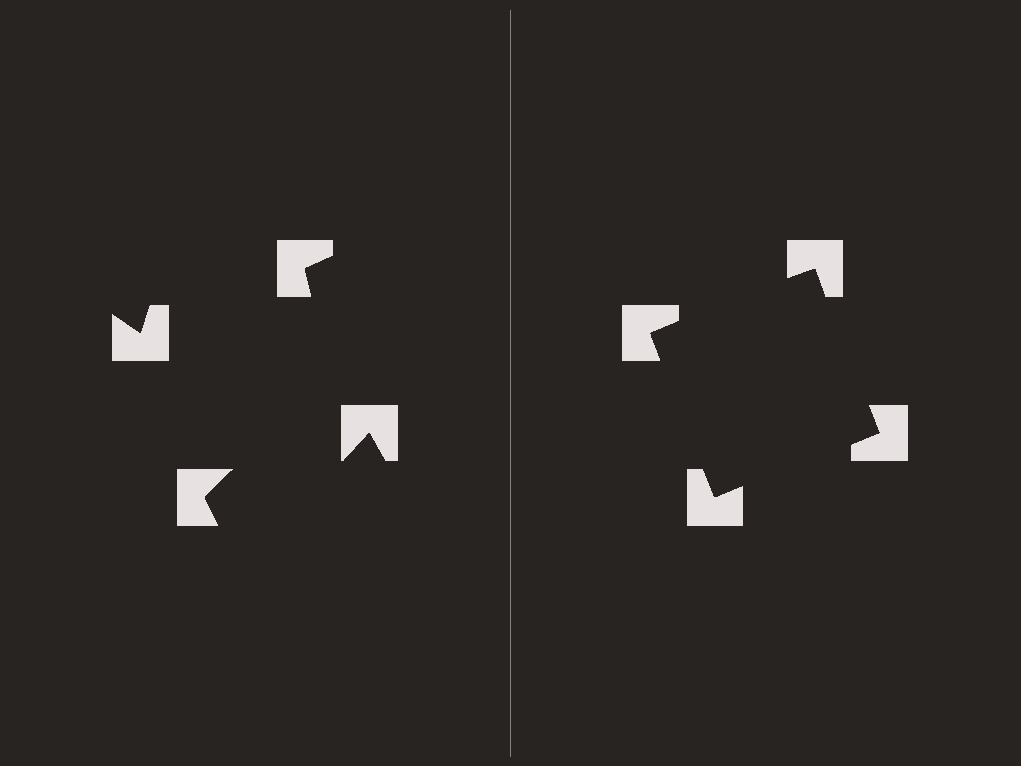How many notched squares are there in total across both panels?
8 — 4 on each side.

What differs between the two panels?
The notched squares are positioned identically on both sides; only the wedge orientations differ. On the right they align to a square; on the left they are misaligned.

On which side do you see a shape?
An illusory square appears on the right side. On the left side the wedge cuts are rotated, so no coherent shape forms.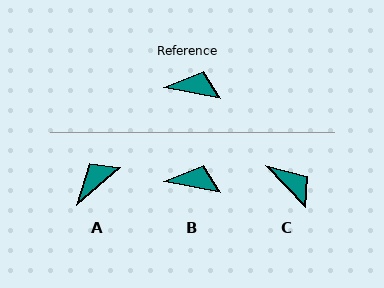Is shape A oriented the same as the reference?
No, it is off by about 51 degrees.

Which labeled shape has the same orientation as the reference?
B.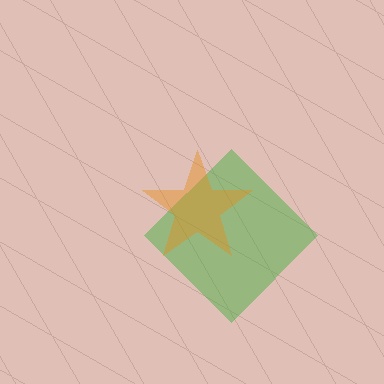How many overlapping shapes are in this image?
There are 2 overlapping shapes in the image.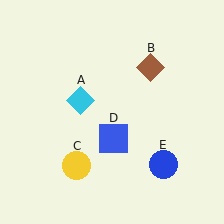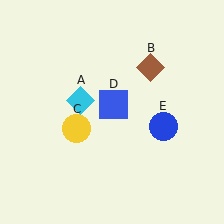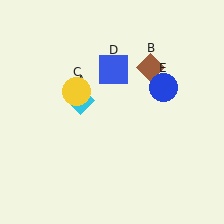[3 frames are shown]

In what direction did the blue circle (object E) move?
The blue circle (object E) moved up.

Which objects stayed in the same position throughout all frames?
Cyan diamond (object A) and brown diamond (object B) remained stationary.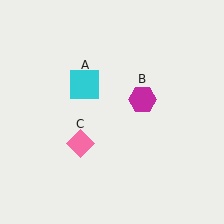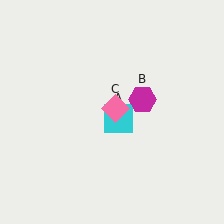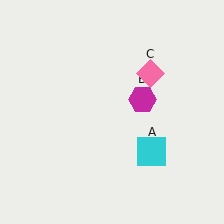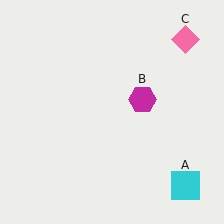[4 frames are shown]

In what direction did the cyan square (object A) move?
The cyan square (object A) moved down and to the right.